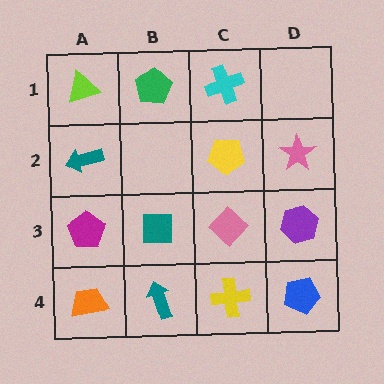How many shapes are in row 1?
3 shapes.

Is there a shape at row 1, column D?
No, that cell is empty.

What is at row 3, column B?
A teal square.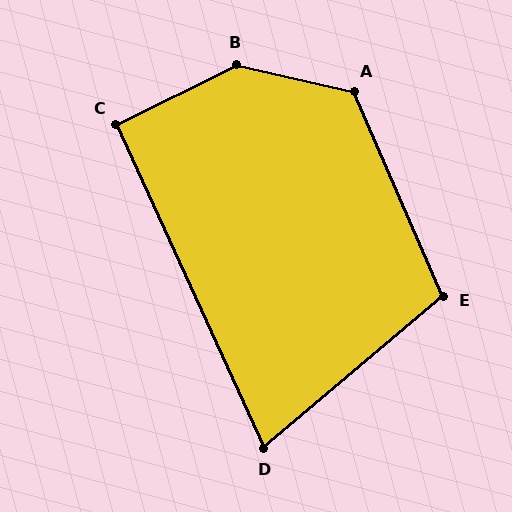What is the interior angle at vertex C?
Approximately 92 degrees (approximately right).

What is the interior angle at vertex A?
Approximately 126 degrees (obtuse).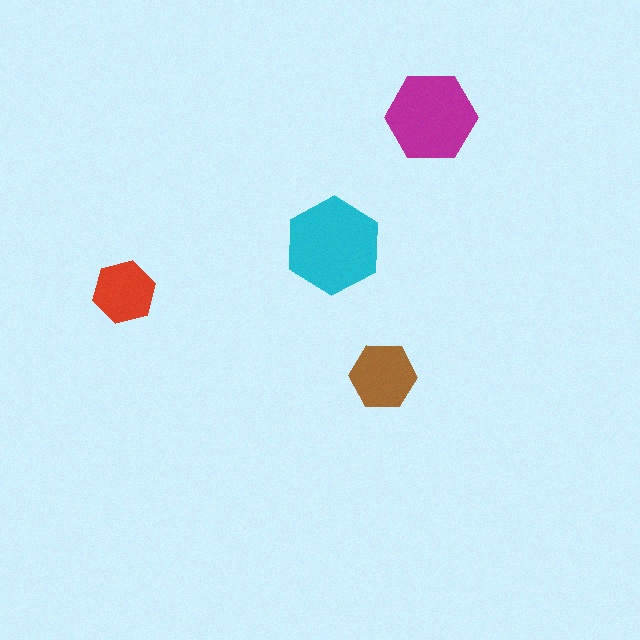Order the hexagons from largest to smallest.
the cyan one, the magenta one, the brown one, the red one.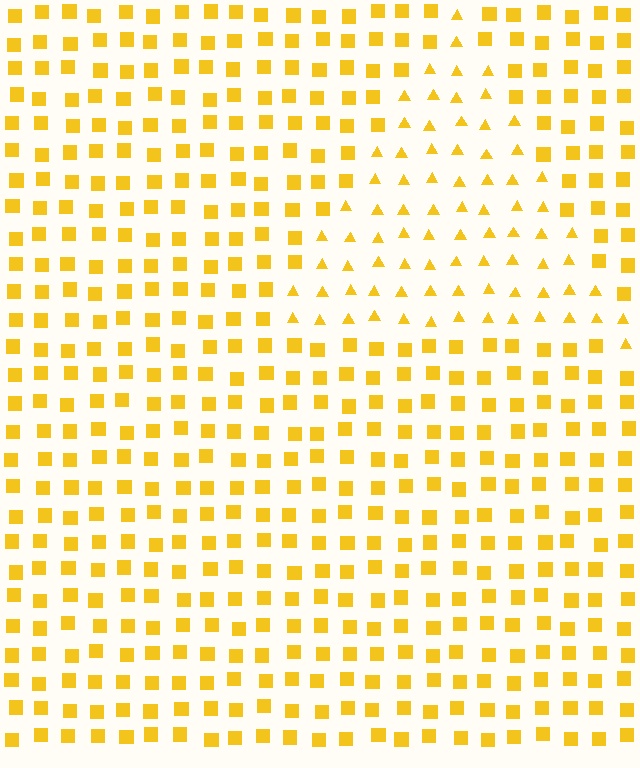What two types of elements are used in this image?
The image uses triangles inside the triangle region and squares outside it.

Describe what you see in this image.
The image is filled with small yellow elements arranged in a uniform grid. A triangle-shaped region contains triangles, while the surrounding area contains squares. The boundary is defined purely by the change in element shape.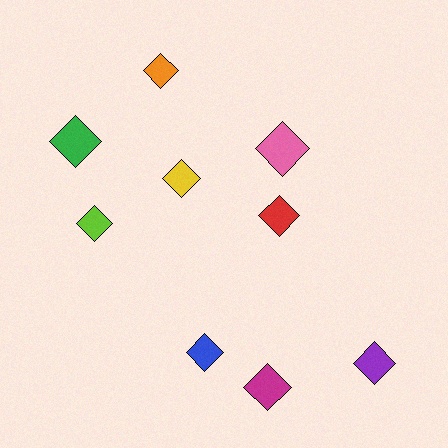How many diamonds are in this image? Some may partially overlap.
There are 9 diamonds.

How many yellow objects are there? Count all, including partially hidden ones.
There is 1 yellow object.